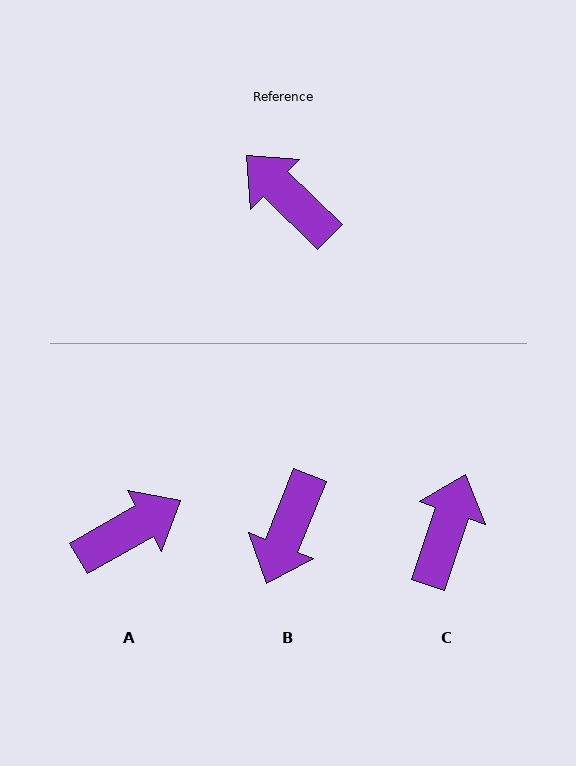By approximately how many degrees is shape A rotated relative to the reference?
Approximately 106 degrees clockwise.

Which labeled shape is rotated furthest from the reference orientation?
B, about 112 degrees away.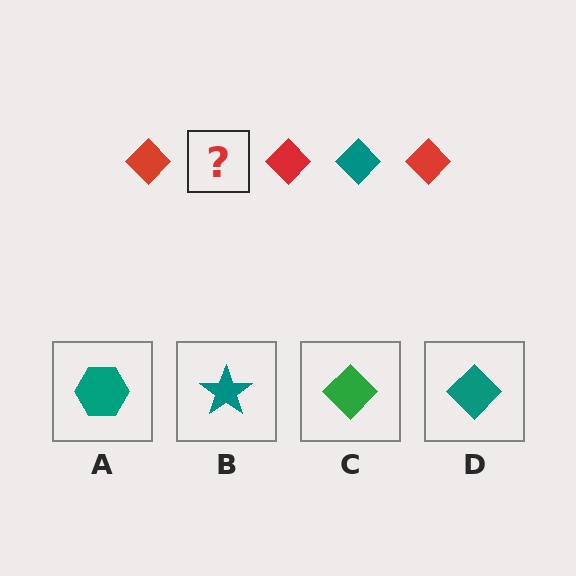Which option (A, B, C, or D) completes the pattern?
D.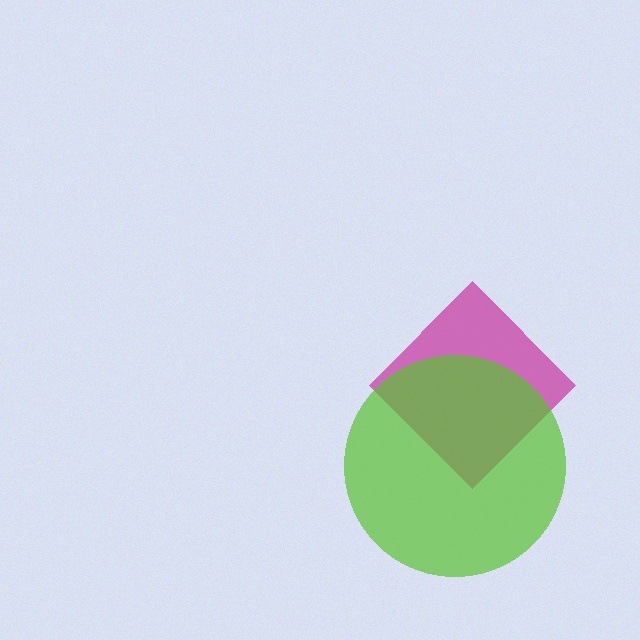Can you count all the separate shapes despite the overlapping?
Yes, there are 2 separate shapes.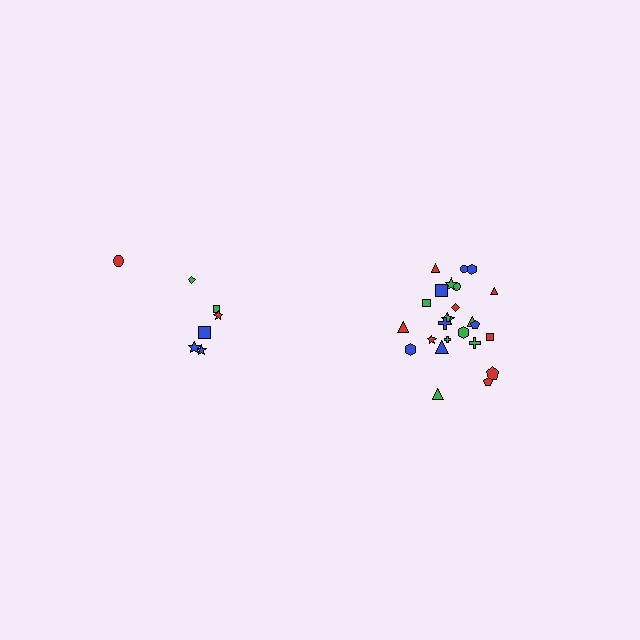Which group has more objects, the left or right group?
The right group.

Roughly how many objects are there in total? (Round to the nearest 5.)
Roughly 30 objects in total.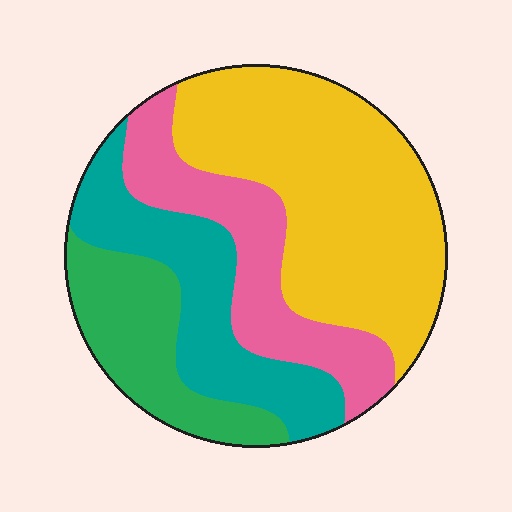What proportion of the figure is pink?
Pink covers 20% of the figure.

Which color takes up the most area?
Yellow, at roughly 40%.